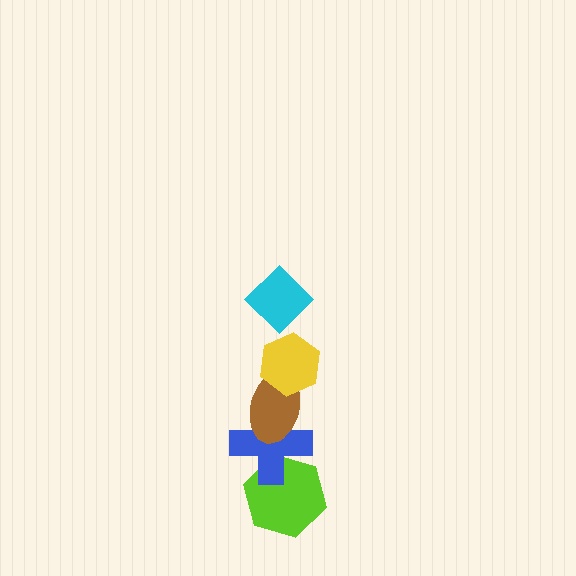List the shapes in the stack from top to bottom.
From top to bottom: the cyan diamond, the yellow hexagon, the brown ellipse, the blue cross, the lime hexagon.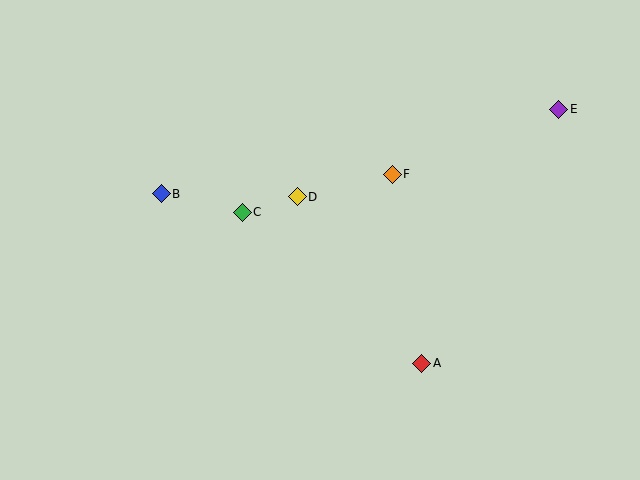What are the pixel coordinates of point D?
Point D is at (297, 197).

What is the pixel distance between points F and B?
The distance between F and B is 232 pixels.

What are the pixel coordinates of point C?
Point C is at (242, 212).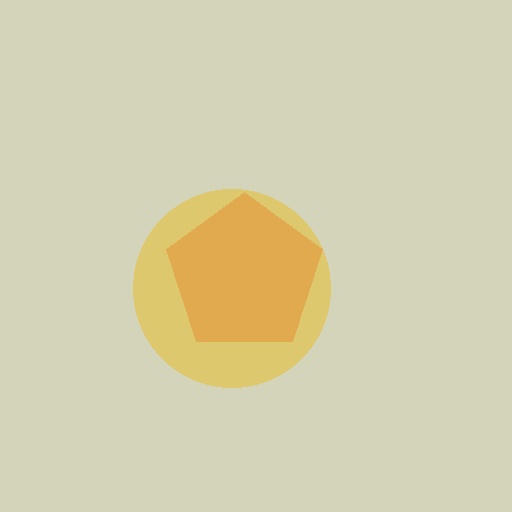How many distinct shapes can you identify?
There are 2 distinct shapes: a red pentagon, a yellow circle.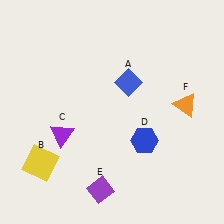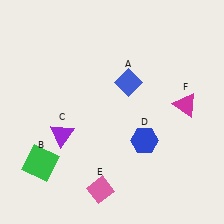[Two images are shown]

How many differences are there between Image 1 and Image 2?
There are 3 differences between the two images.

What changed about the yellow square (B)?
In Image 1, B is yellow. In Image 2, it changed to green.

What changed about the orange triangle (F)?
In Image 1, F is orange. In Image 2, it changed to magenta.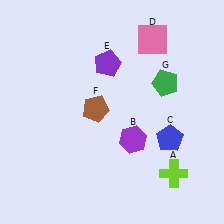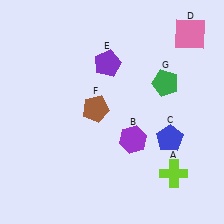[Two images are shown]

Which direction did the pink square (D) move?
The pink square (D) moved right.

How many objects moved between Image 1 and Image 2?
1 object moved between the two images.